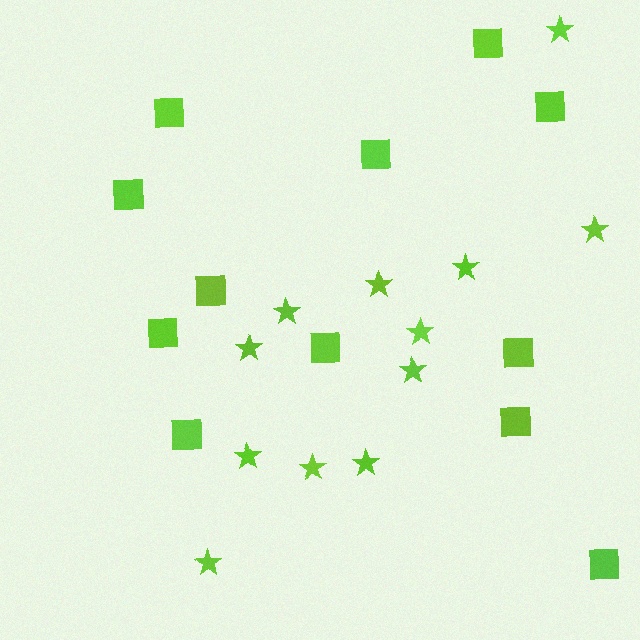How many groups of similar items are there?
There are 2 groups: one group of stars (12) and one group of squares (12).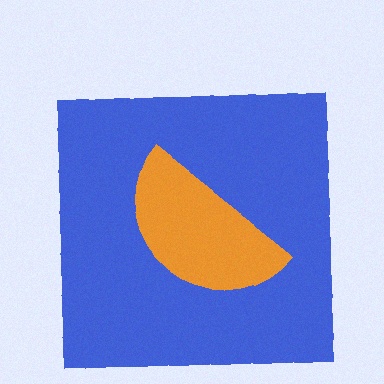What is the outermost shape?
The blue square.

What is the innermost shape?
The orange semicircle.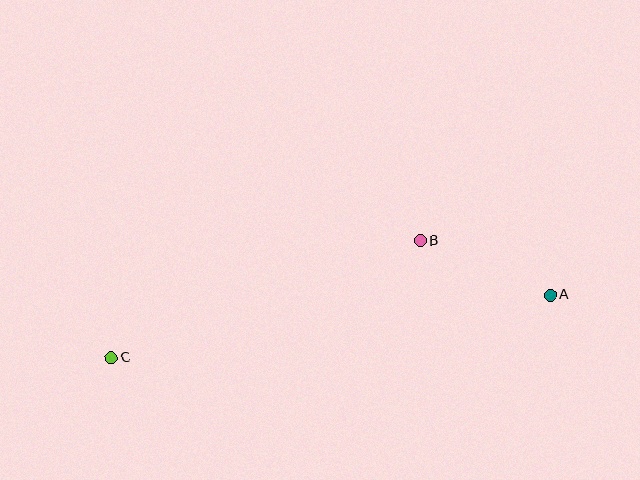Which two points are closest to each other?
Points A and B are closest to each other.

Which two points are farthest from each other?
Points A and C are farthest from each other.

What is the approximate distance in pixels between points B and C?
The distance between B and C is approximately 330 pixels.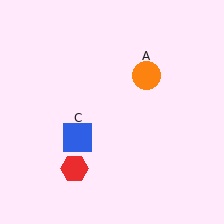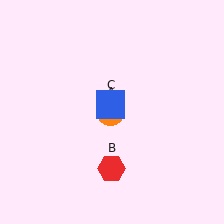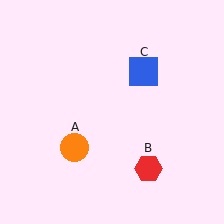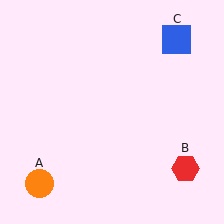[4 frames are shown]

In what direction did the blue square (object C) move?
The blue square (object C) moved up and to the right.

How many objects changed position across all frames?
3 objects changed position: orange circle (object A), red hexagon (object B), blue square (object C).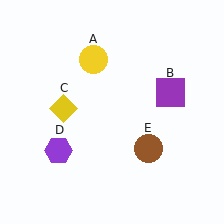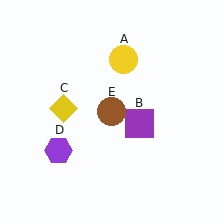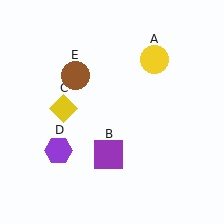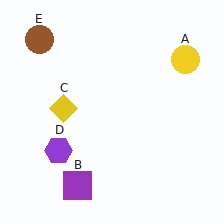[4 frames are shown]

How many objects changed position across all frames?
3 objects changed position: yellow circle (object A), purple square (object B), brown circle (object E).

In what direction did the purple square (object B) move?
The purple square (object B) moved down and to the left.